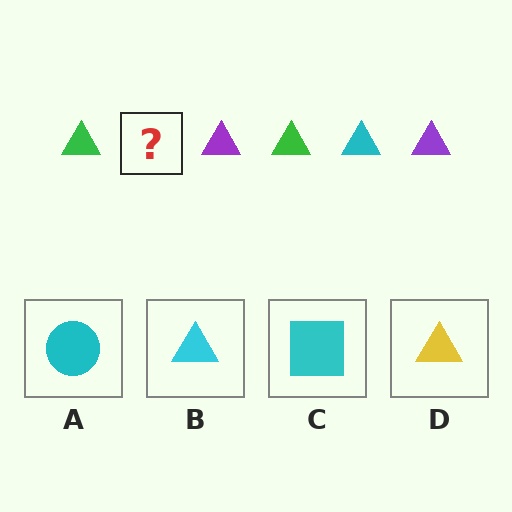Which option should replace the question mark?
Option B.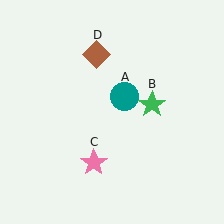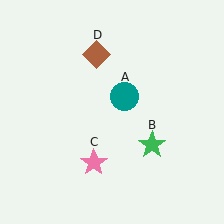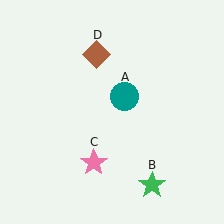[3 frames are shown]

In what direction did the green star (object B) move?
The green star (object B) moved down.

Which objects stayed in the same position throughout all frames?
Teal circle (object A) and pink star (object C) and brown diamond (object D) remained stationary.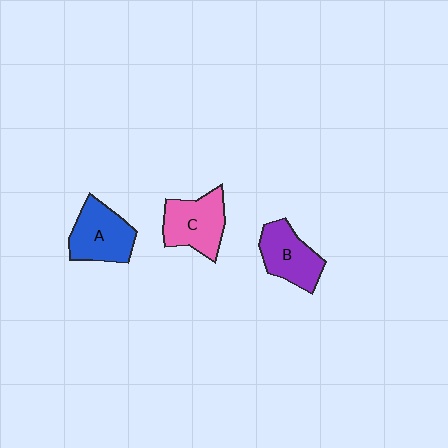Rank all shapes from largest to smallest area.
From largest to smallest: C (pink), A (blue), B (purple).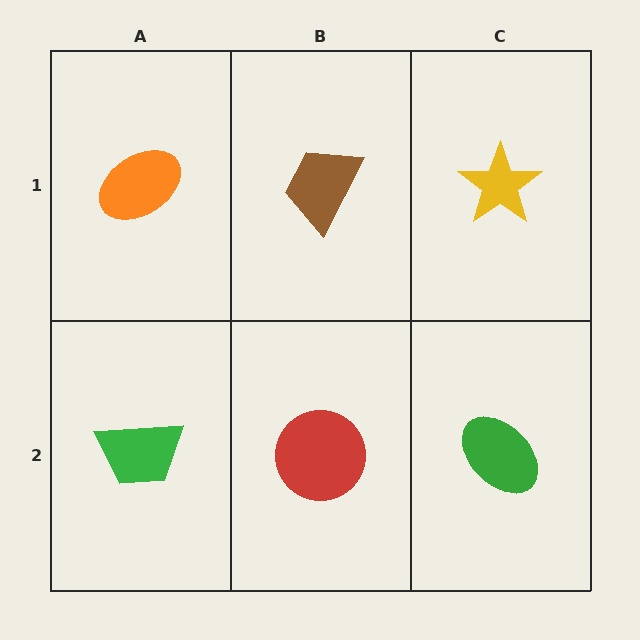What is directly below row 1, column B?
A red circle.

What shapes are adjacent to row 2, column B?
A brown trapezoid (row 1, column B), a green trapezoid (row 2, column A), a green ellipse (row 2, column C).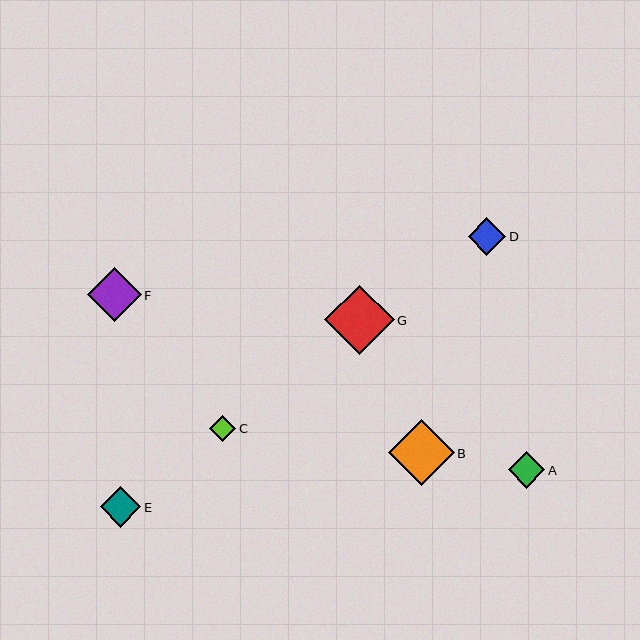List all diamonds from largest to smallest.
From largest to smallest: G, B, F, E, D, A, C.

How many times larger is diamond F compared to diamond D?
Diamond F is approximately 1.4 times the size of diamond D.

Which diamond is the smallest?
Diamond C is the smallest with a size of approximately 26 pixels.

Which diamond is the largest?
Diamond G is the largest with a size of approximately 70 pixels.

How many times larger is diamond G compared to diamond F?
Diamond G is approximately 1.3 times the size of diamond F.